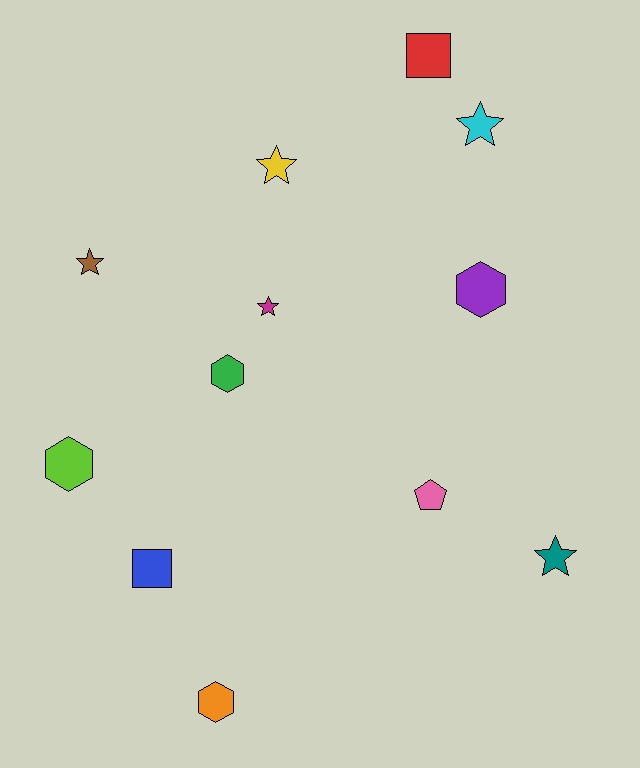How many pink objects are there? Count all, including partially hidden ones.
There is 1 pink object.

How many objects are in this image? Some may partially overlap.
There are 12 objects.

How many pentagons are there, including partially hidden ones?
There is 1 pentagon.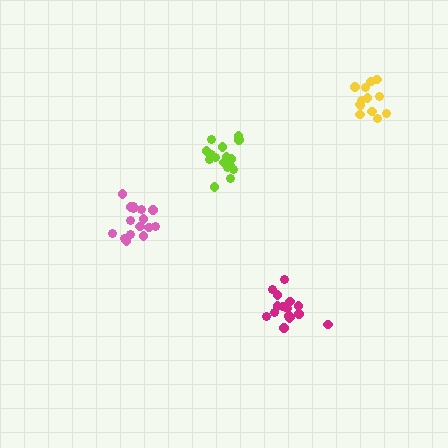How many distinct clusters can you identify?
There are 4 distinct clusters.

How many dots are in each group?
Group 1: 16 dots, Group 2: 17 dots, Group 3: 13 dots, Group 4: 16 dots (62 total).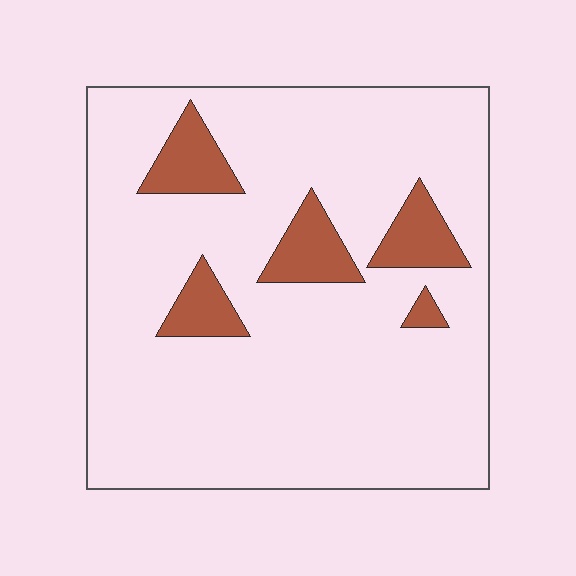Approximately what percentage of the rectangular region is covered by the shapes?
Approximately 15%.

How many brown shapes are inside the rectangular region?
5.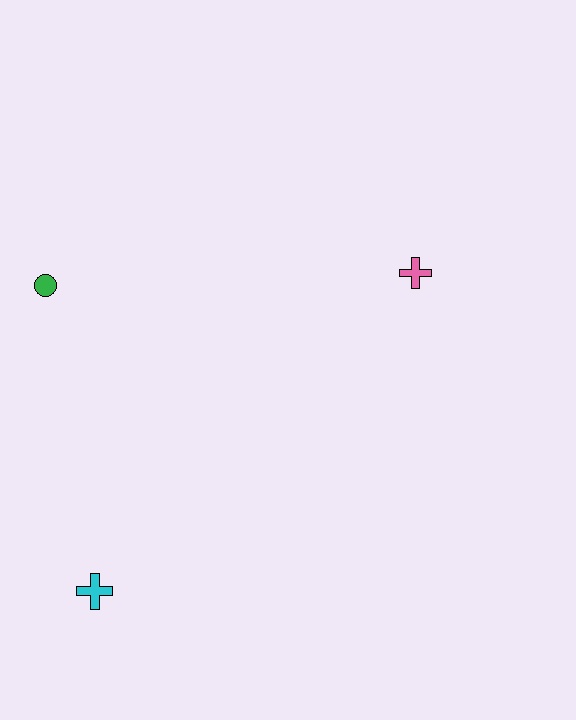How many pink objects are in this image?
There is 1 pink object.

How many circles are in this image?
There is 1 circle.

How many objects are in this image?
There are 3 objects.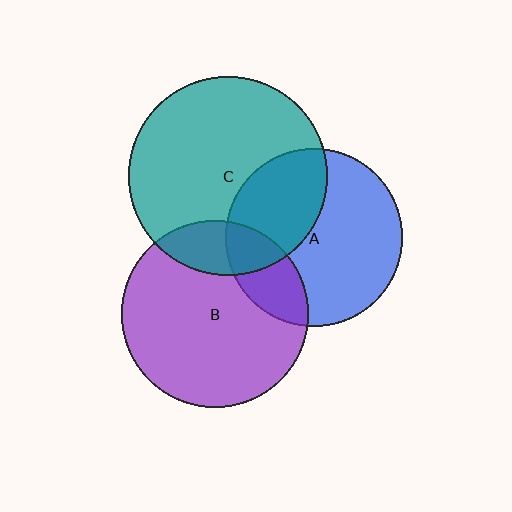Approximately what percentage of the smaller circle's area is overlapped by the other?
Approximately 20%.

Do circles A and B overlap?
Yes.